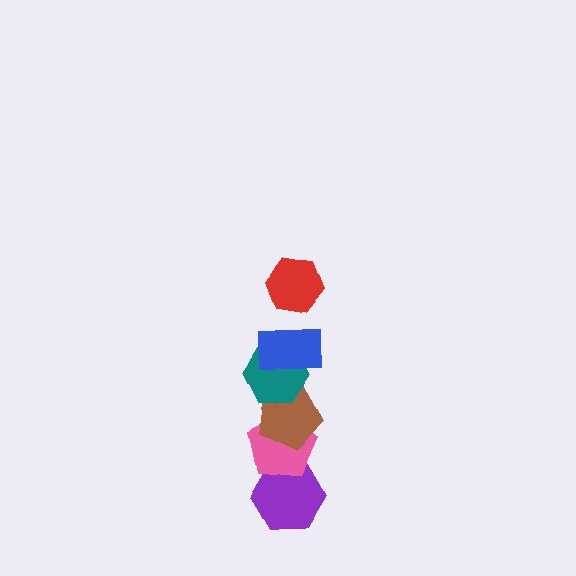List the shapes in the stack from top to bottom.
From top to bottom: the red hexagon, the blue rectangle, the teal hexagon, the brown pentagon, the pink pentagon, the purple hexagon.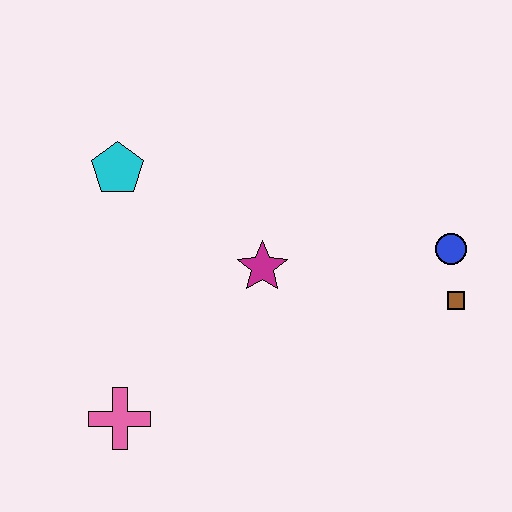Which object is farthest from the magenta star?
The pink cross is farthest from the magenta star.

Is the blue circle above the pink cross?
Yes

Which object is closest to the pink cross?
The magenta star is closest to the pink cross.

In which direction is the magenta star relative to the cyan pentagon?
The magenta star is to the right of the cyan pentagon.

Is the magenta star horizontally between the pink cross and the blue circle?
Yes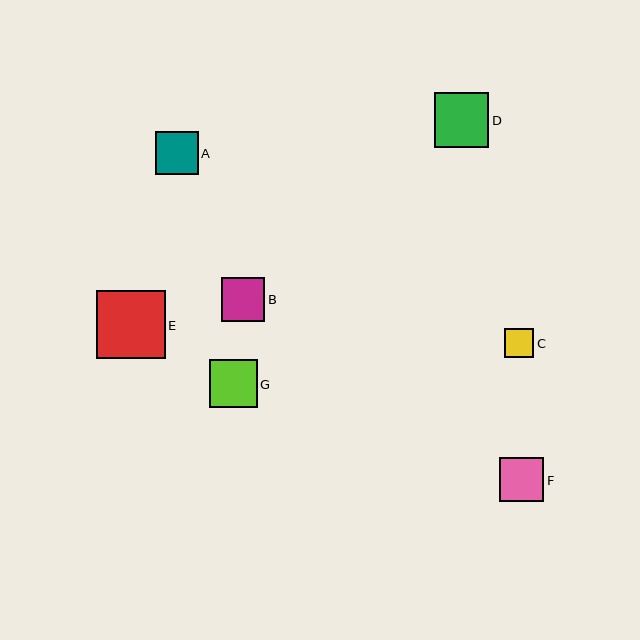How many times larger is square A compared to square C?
Square A is approximately 1.5 times the size of square C.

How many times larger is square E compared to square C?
Square E is approximately 2.4 times the size of square C.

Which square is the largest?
Square E is the largest with a size of approximately 68 pixels.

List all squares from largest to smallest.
From largest to smallest: E, D, G, F, B, A, C.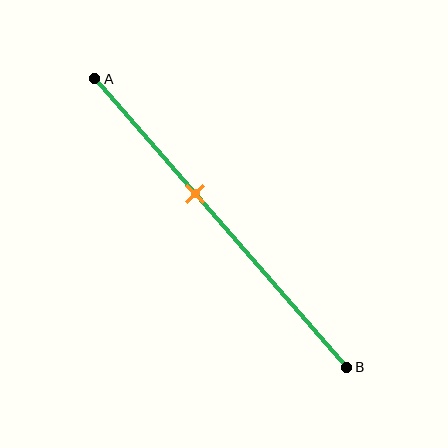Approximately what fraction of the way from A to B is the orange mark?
The orange mark is approximately 40% of the way from A to B.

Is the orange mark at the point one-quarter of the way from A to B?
No, the mark is at about 40% from A, not at the 25% one-quarter point.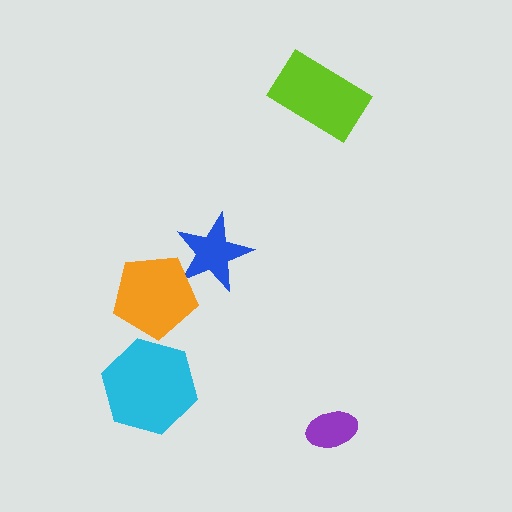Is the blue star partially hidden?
Yes, it is partially covered by another shape.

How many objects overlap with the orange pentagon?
1 object overlaps with the orange pentagon.